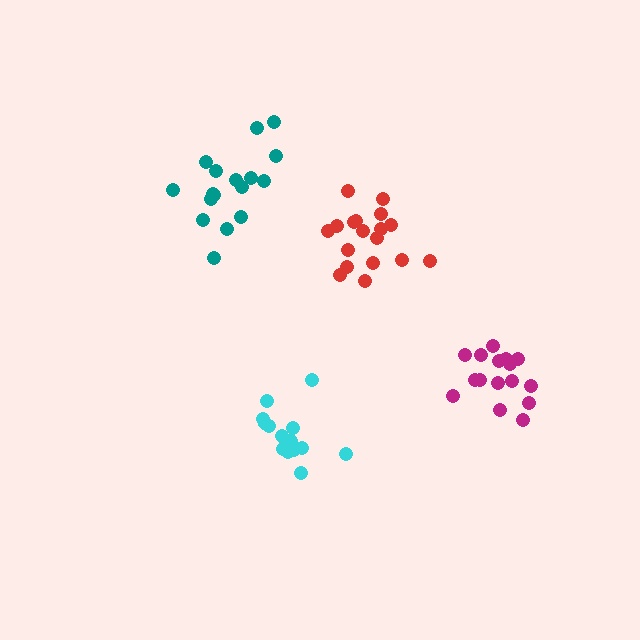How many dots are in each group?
Group 1: 15 dots, Group 2: 18 dots, Group 3: 16 dots, Group 4: 18 dots (67 total).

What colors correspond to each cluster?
The clusters are colored: cyan, red, magenta, teal.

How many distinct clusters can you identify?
There are 4 distinct clusters.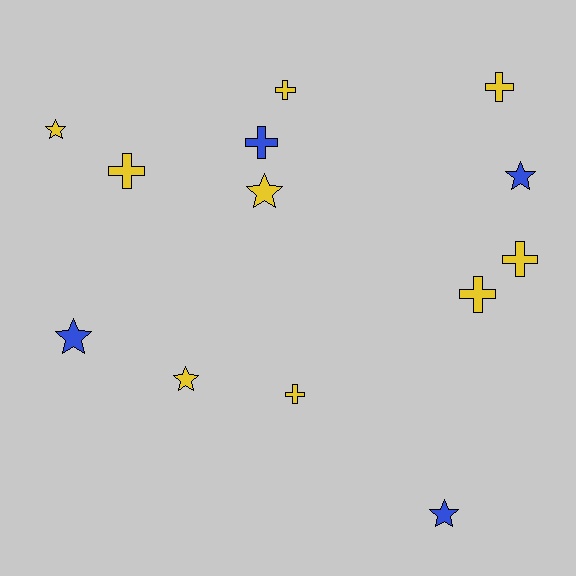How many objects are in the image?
There are 13 objects.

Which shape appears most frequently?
Cross, with 7 objects.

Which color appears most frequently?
Yellow, with 9 objects.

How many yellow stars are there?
There are 3 yellow stars.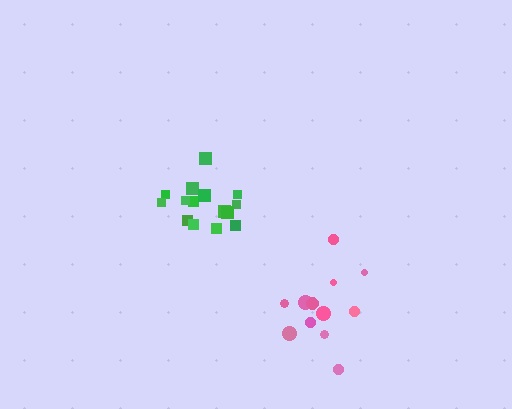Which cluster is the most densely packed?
Green.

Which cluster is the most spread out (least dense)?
Pink.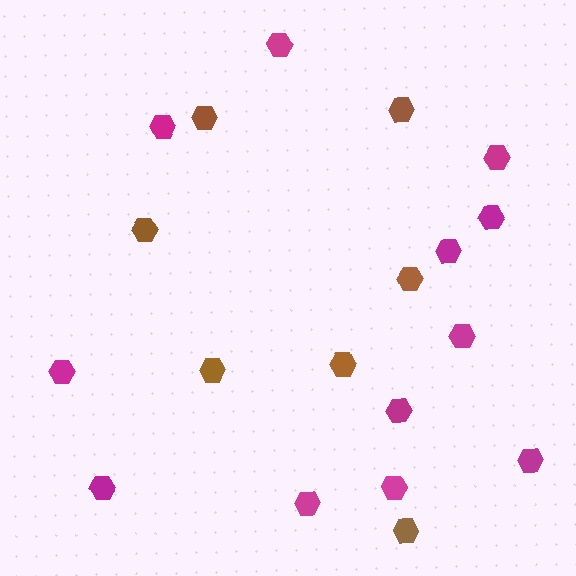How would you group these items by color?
There are 2 groups: one group of brown hexagons (7) and one group of magenta hexagons (12).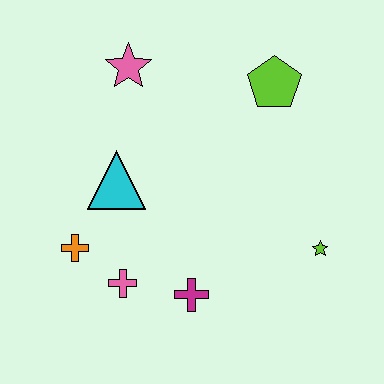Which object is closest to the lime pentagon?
The pink star is closest to the lime pentagon.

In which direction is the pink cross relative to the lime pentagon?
The pink cross is below the lime pentagon.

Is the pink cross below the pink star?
Yes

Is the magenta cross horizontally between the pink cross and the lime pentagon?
Yes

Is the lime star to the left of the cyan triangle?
No